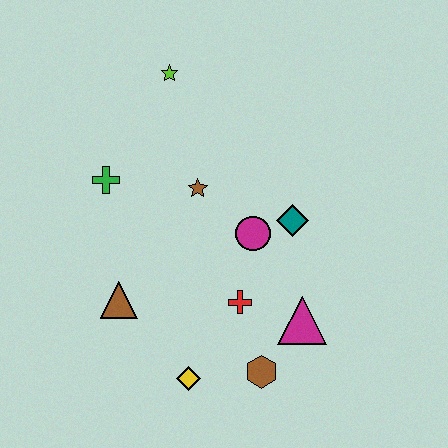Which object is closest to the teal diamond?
The magenta circle is closest to the teal diamond.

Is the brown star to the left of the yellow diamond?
No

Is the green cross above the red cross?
Yes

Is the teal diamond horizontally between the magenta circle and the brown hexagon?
No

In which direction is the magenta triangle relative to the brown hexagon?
The magenta triangle is above the brown hexagon.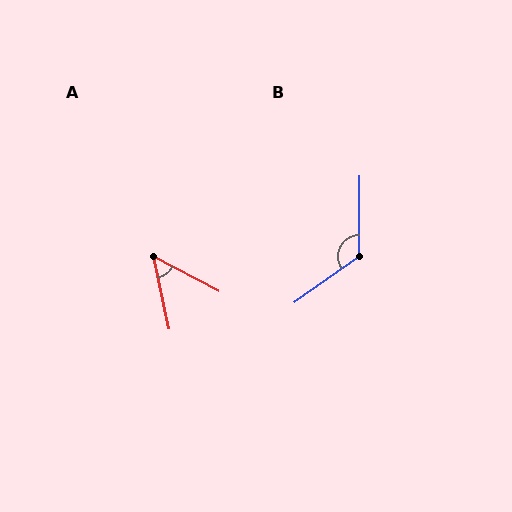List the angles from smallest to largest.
A (50°), B (126°).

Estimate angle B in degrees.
Approximately 126 degrees.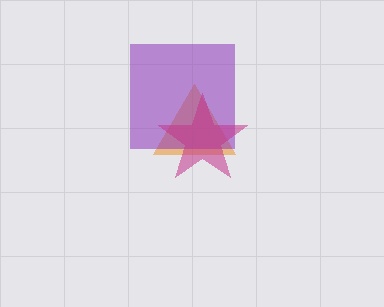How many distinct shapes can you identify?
There are 3 distinct shapes: an orange triangle, a purple square, a magenta star.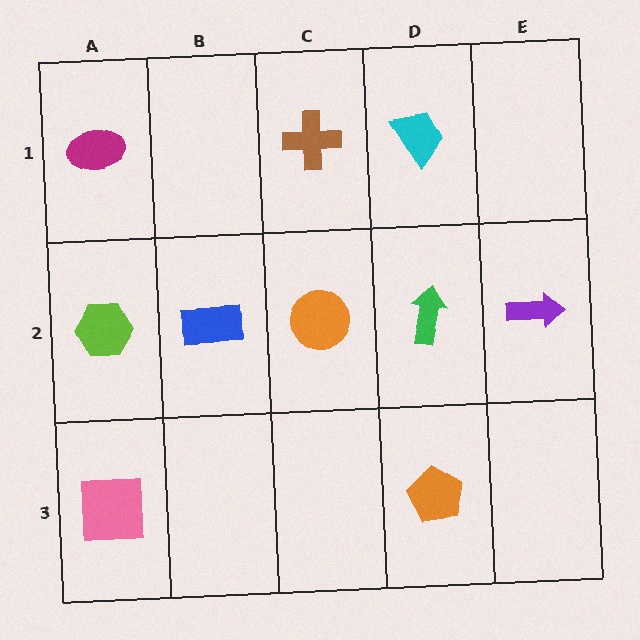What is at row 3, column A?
A pink square.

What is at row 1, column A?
A magenta ellipse.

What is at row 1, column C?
A brown cross.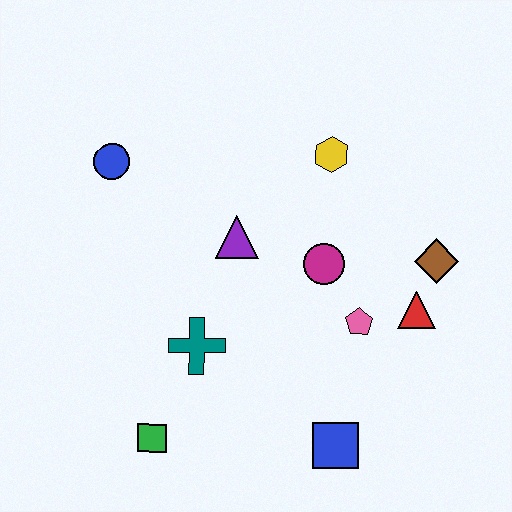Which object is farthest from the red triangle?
The blue circle is farthest from the red triangle.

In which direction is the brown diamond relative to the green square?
The brown diamond is to the right of the green square.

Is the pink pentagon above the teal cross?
Yes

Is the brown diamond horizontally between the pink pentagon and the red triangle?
No